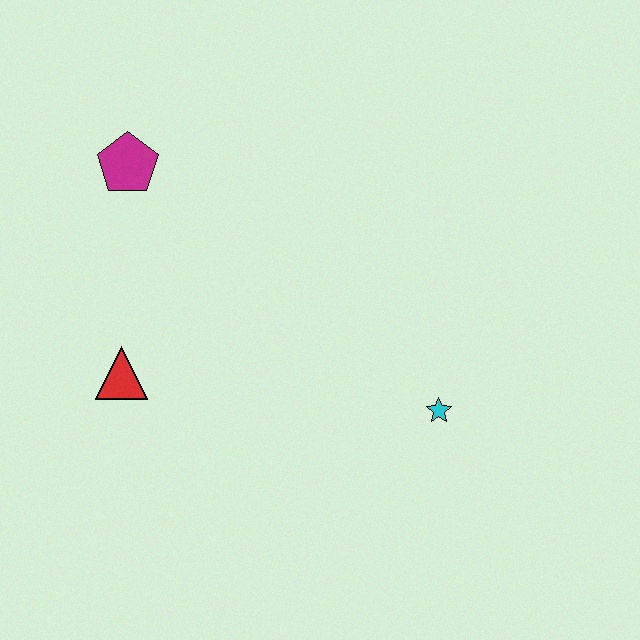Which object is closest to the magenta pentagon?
The red triangle is closest to the magenta pentagon.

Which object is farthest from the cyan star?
The magenta pentagon is farthest from the cyan star.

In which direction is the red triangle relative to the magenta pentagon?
The red triangle is below the magenta pentagon.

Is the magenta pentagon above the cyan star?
Yes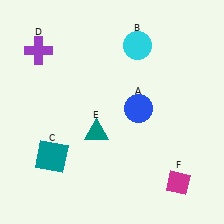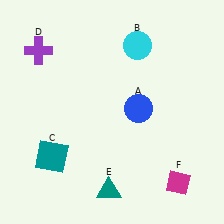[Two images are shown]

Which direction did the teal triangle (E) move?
The teal triangle (E) moved down.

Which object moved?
The teal triangle (E) moved down.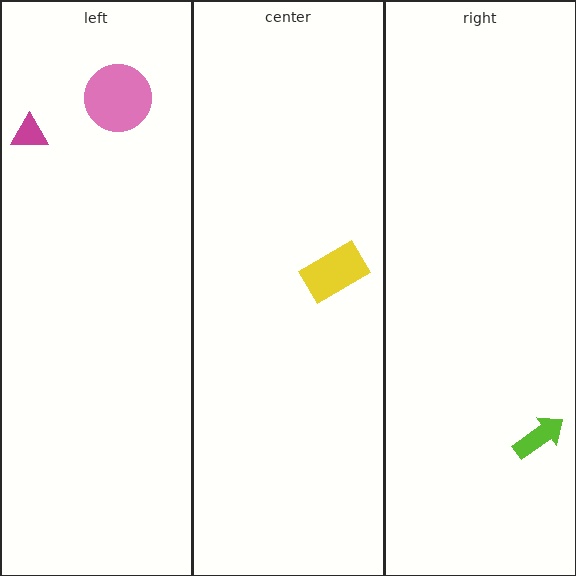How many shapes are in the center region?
1.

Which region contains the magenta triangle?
The left region.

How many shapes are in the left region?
2.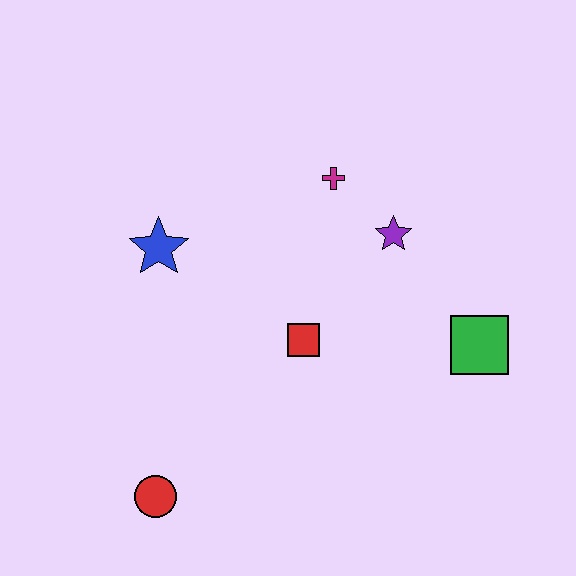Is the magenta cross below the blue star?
No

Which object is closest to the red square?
The purple star is closest to the red square.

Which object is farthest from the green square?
The red circle is farthest from the green square.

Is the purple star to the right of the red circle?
Yes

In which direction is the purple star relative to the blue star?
The purple star is to the right of the blue star.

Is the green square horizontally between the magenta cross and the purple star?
No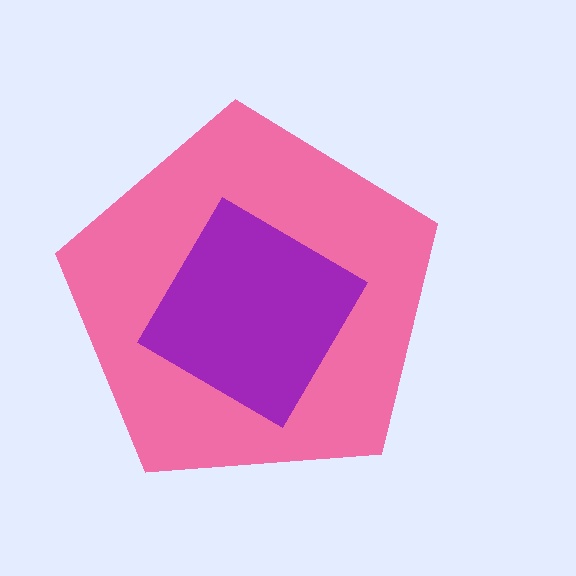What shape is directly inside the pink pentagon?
The purple diamond.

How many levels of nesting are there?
2.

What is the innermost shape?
The purple diamond.